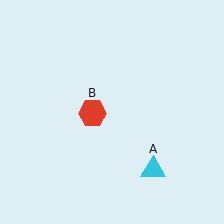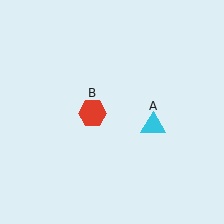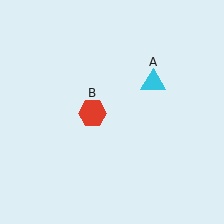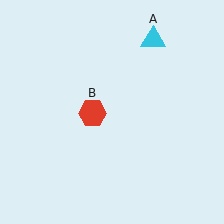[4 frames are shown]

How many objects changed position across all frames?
1 object changed position: cyan triangle (object A).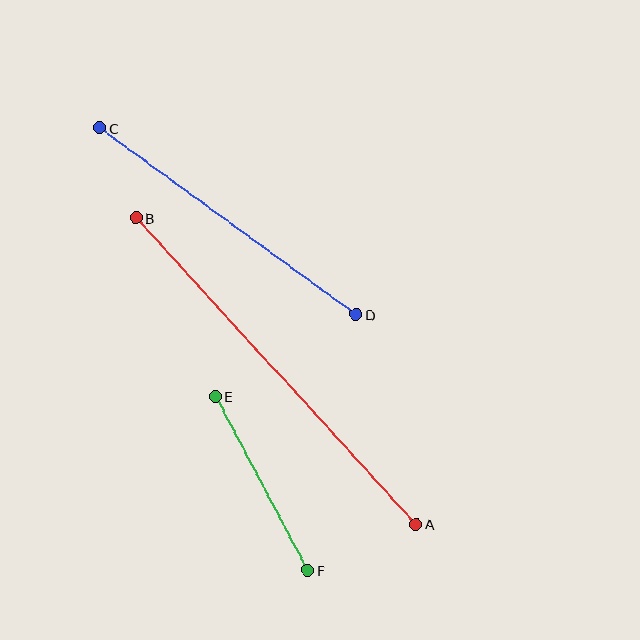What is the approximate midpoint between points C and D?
The midpoint is at approximately (228, 221) pixels.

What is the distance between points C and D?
The distance is approximately 317 pixels.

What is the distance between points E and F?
The distance is approximately 197 pixels.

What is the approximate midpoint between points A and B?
The midpoint is at approximately (276, 371) pixels.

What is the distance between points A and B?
The distance is approximately 415 pixels.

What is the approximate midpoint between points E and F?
The midpoint is at approximately (261, 483) pixels.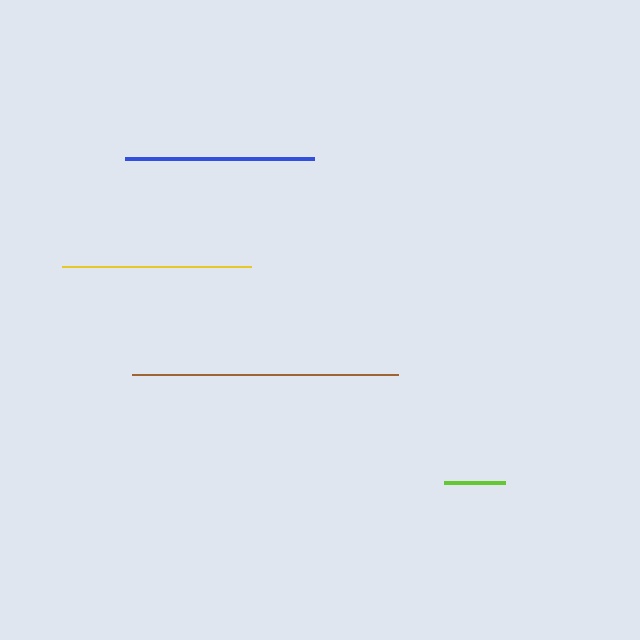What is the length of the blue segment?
The blue segment is approximately 190 pixels long.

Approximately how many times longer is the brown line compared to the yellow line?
The brown line is approximately 1.4 times the length of the yellow line.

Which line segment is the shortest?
The lime line is the shortest at approximately 61 pixels.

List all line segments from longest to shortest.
From longest to shortest: brown, blue, yellow, lime.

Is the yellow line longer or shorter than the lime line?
The yellow line is longer than the lime line.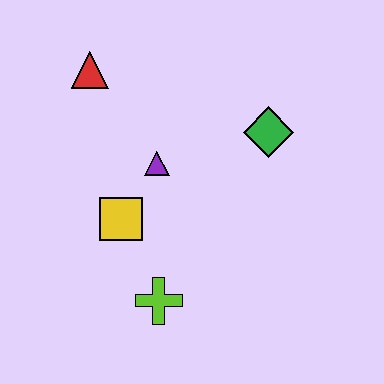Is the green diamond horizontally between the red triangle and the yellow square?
No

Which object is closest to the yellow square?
The purple triangle is closest to the yellow square.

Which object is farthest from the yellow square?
The green diamond is farthest from the yellow square.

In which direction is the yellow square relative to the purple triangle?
The yellow square is below the purple triangle.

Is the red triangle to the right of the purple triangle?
No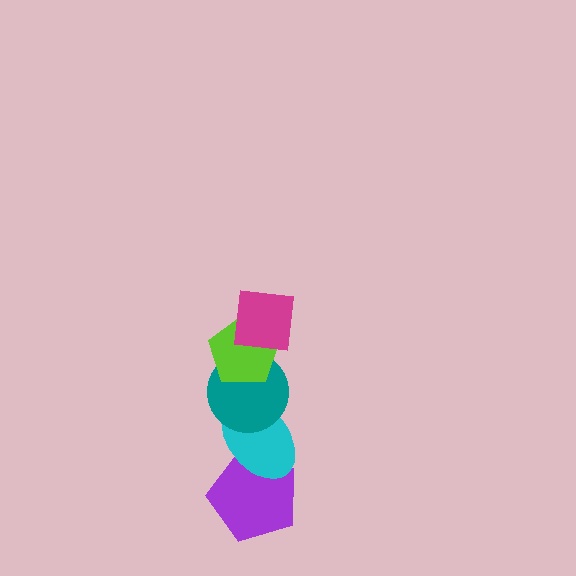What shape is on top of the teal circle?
The lime pentagon is on top of the teal circle.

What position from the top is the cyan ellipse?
The cyan ellipse is 4th from the top.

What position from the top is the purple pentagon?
The purple pentagon is 5th from the top.